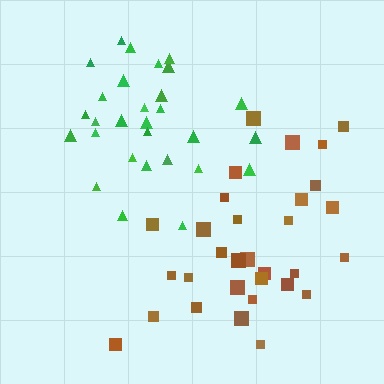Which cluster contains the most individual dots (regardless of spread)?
Brown (31).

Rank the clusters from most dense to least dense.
green, brown.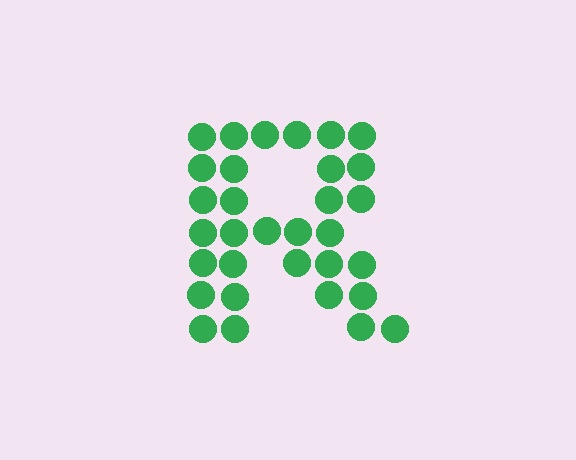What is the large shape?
The large shape is the letter R.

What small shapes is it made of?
It is made of small circles.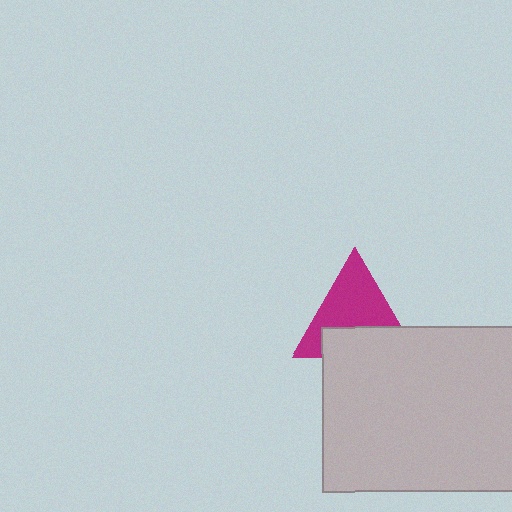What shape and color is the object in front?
The object in front is a light gray rectangle.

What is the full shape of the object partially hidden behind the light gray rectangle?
The partially hidden object is a magenta triangle.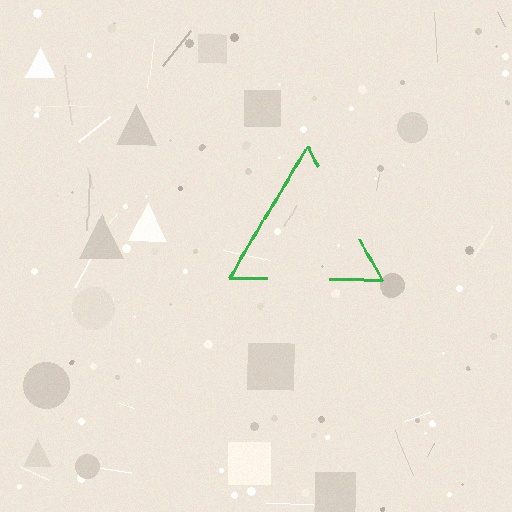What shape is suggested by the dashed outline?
The dashed outline suggests a triangle.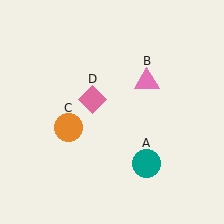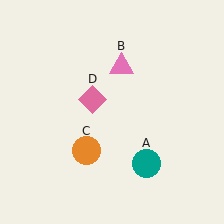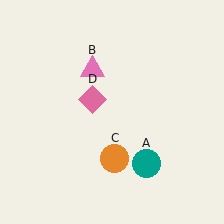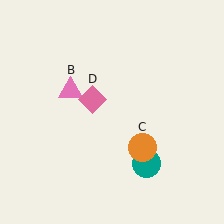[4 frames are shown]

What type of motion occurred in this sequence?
The pink triangle (object B), orange circle (object C) rotated counterclockwise around the center of the scene.